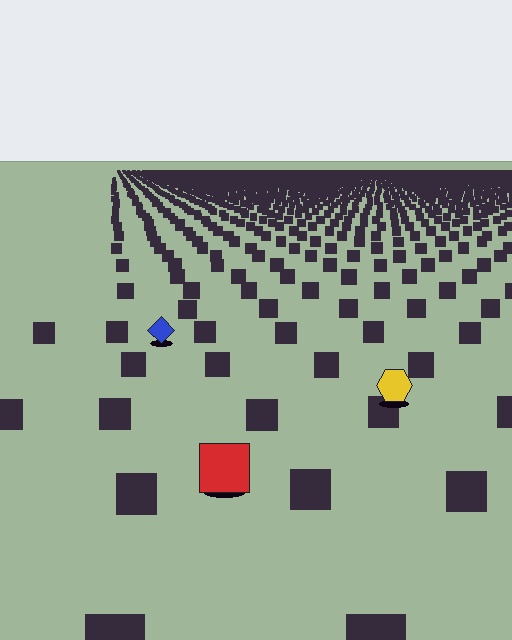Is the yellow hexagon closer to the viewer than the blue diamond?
Yes. The yellow hexagon is closer — you can tell from the texture gradient: the ground texture is coarser near it.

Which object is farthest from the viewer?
The blue diamond is farthest from the viewer. It appears smaller and the ground texture around it is denser.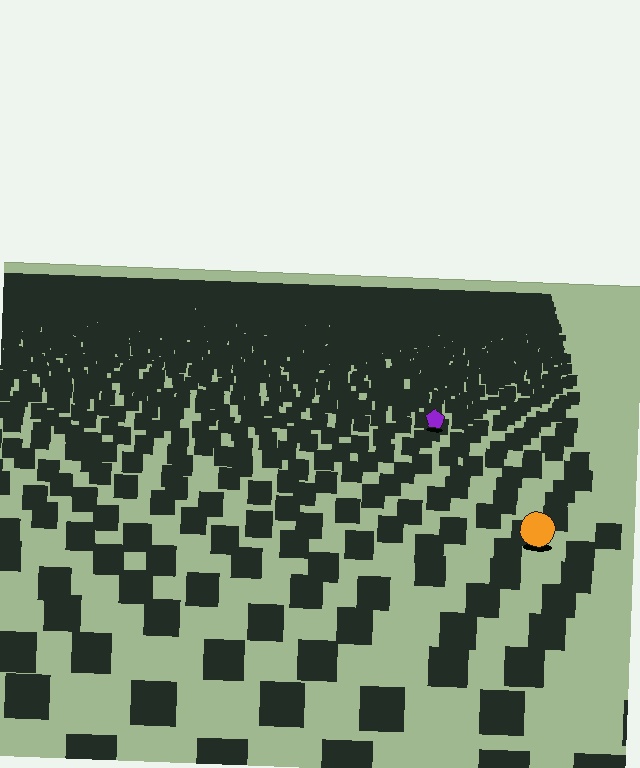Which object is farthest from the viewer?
The purple pentagon is farthest from the viewer. It appears smaller and the ground texture around it is denser.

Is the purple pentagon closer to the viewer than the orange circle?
No. The orange circle is closer — you can tell from the texture gradient: the ground texture is coarser near it.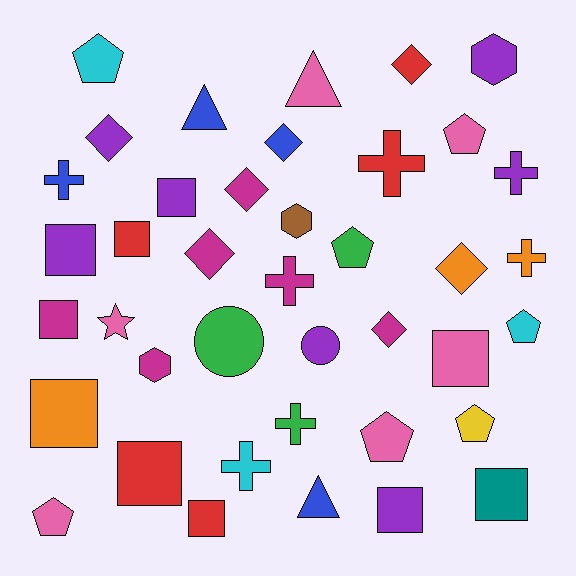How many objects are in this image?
There are 40 objects.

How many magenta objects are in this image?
There are 6 magenta objects.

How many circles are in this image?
There are 2 circles.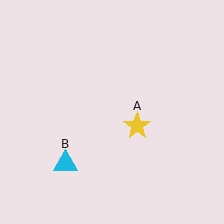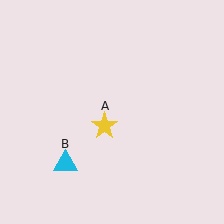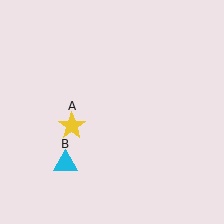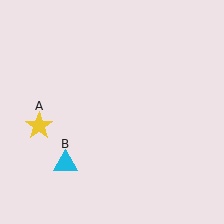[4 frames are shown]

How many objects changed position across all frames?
1 object changed position: yellow star (object A).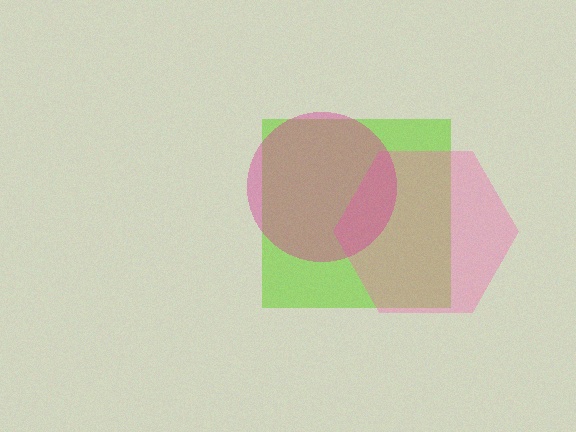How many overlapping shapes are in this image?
There are 3 overlapping shapes in the image.